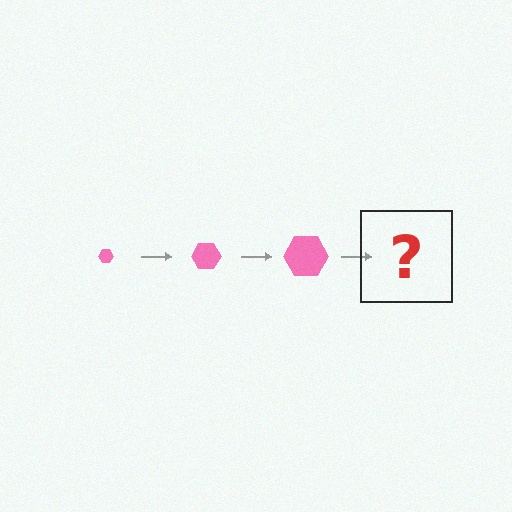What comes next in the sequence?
The next element should be a pink hexagon, larger than the previous one.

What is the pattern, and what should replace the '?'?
The pattern is that the hexagon gets progressively larger each step. The '?' should be a pink hexagon, larger than the previous one.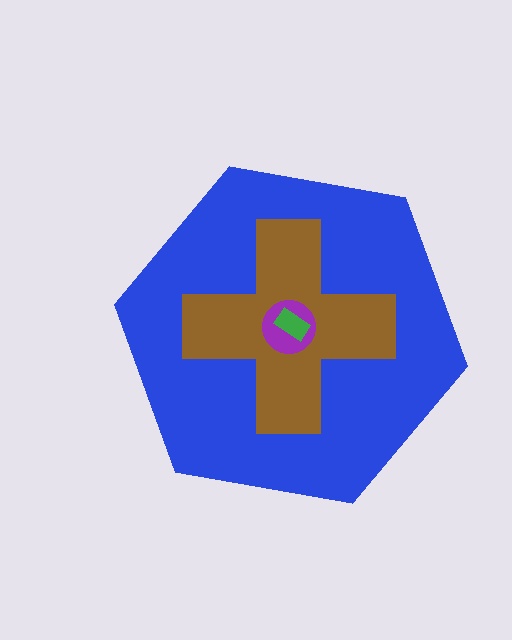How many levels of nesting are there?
4.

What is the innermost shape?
The green rectangle.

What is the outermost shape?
The blue hexagon.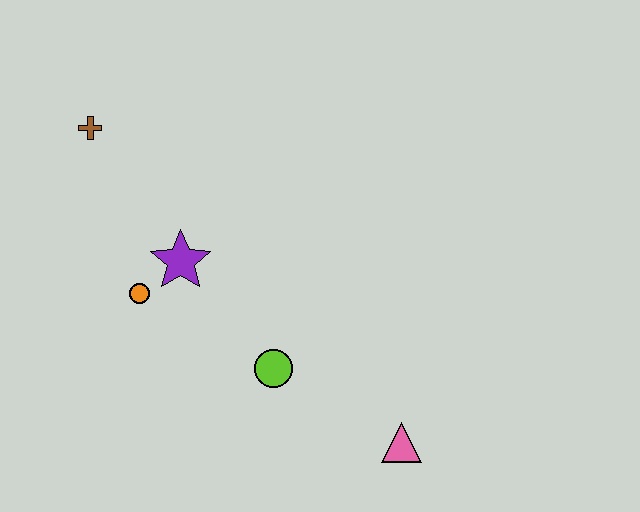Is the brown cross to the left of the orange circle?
Yes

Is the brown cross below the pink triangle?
No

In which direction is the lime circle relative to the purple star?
The lime circle is below the purple star.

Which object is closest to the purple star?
The orange circle is closest to the purple star.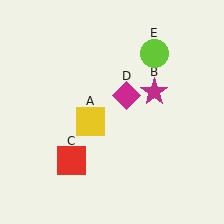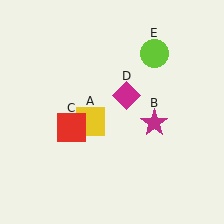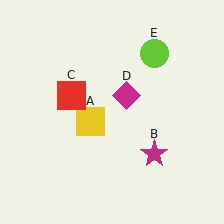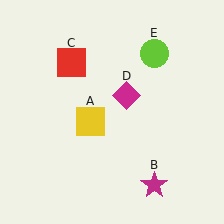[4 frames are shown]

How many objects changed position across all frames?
2 objects changed position: magenta star (object B), red square (object C).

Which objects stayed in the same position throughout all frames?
Yellow square (object A) and magenta diamond (object D) and lime circle (object E) remained stationary.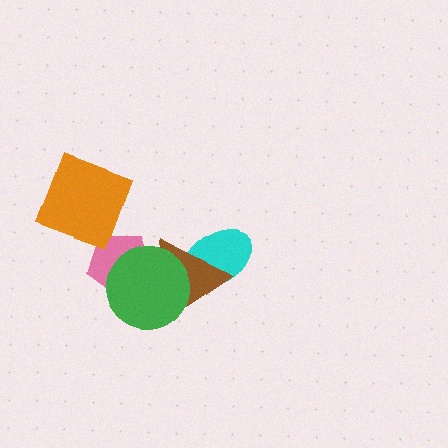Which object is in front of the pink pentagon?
The green circle is in front of the pink pentagon.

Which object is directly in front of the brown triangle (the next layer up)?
The pink pentagon is directly in front of the brown triangle.